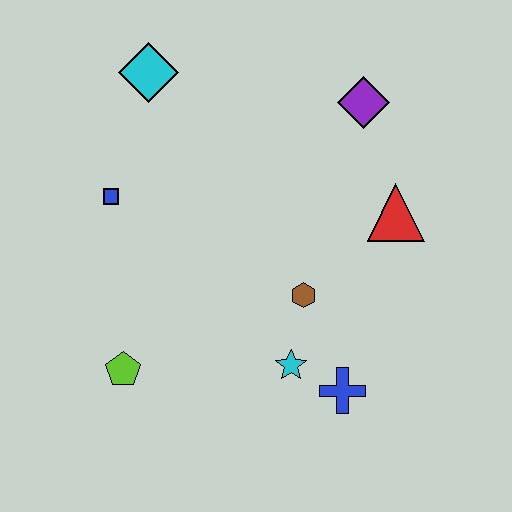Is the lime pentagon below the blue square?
Yes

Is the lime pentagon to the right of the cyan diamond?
No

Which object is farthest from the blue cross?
The cyan diamond is farthest from the blue cross.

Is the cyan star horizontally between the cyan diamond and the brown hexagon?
Yes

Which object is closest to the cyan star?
The blue cross is closest to the cyan star.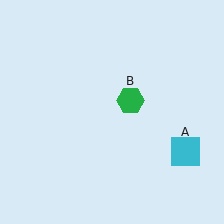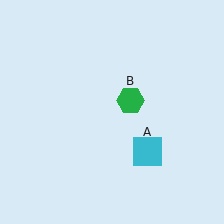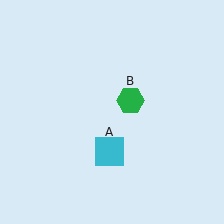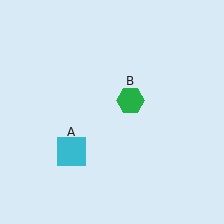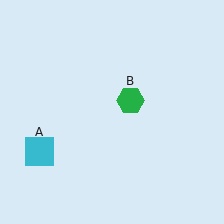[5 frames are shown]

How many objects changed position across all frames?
1 object changed position: cyan square (object A).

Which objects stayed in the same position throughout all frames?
Green hexagon (object B) remained stationary.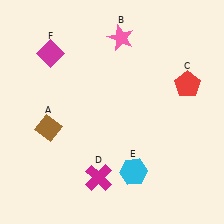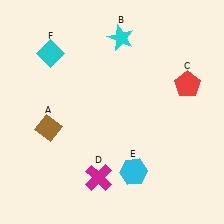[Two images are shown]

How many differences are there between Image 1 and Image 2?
There are 2 differences between the two images.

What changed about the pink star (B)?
In Image 1, B is pink. In Image 2, it changed to cyan.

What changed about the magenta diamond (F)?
In Image 1, F is magenta. In Image 2, it changed to cyan.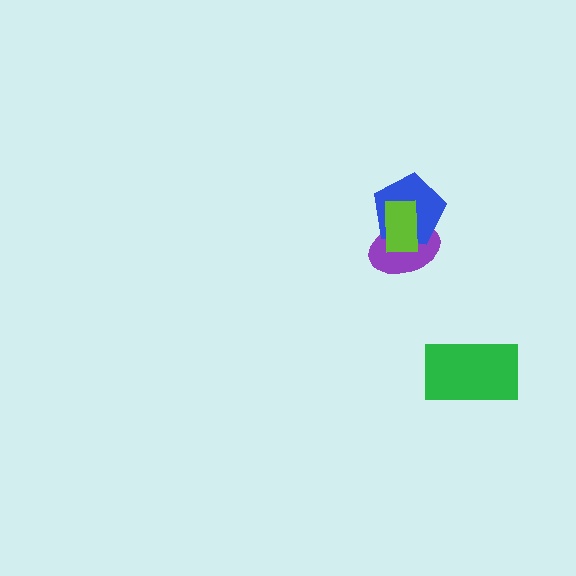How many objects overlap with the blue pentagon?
2 objects overlap with the blue pentagon.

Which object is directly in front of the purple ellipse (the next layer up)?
The blue pentagon is directly in front of the purple ellipse.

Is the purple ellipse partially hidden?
Yes, it is partially covered by another shape.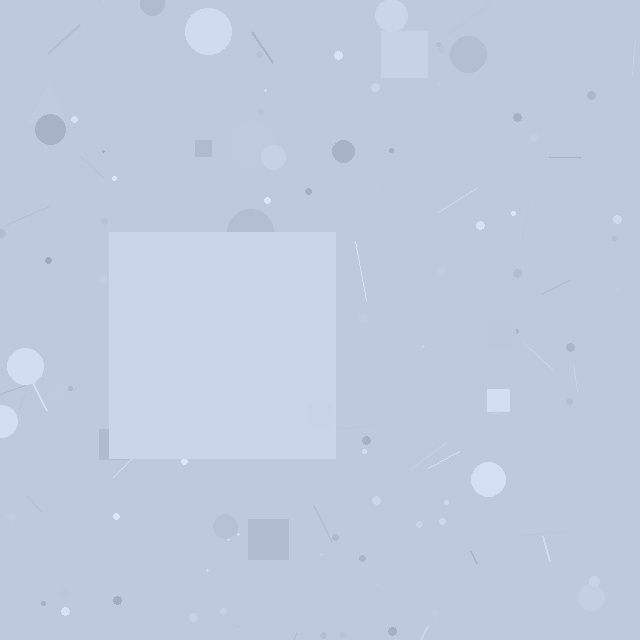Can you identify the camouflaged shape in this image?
The camouflaged shape is a square.